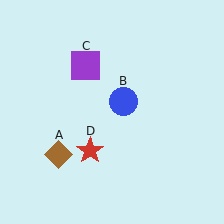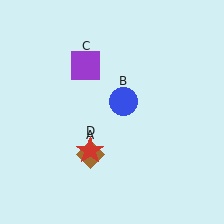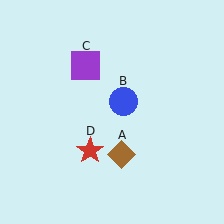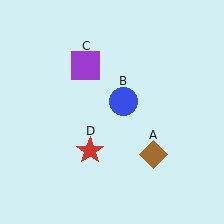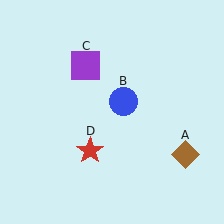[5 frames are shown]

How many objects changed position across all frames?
1 object changed position: brown diamond (object A).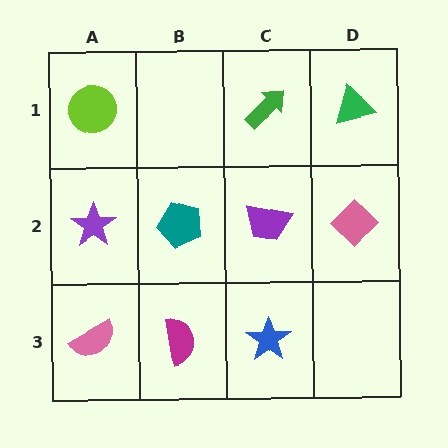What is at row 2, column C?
A purple trapezoid.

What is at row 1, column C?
A green arrow.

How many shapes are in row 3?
3 shapes.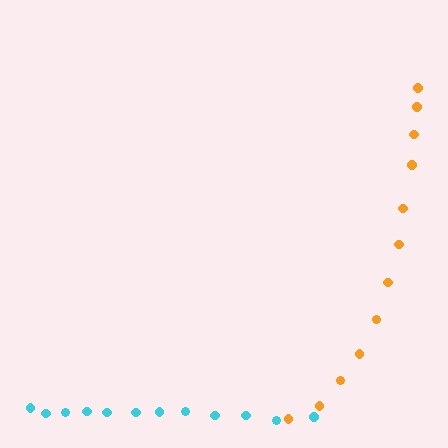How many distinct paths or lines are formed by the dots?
There are 2 distinct paths.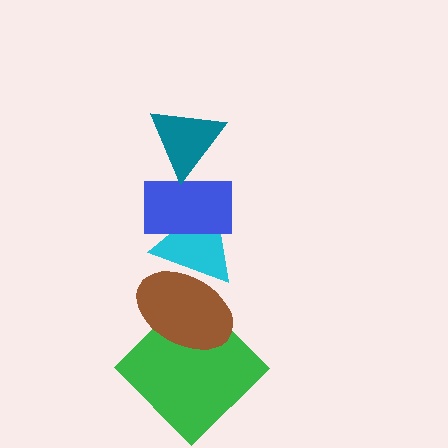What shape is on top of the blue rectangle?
The teal triangle is on top of the blue rectangle.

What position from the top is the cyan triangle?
The cyan triangle is 3rd from the top.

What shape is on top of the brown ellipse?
The cyan triangle is on top of the brown ellipse.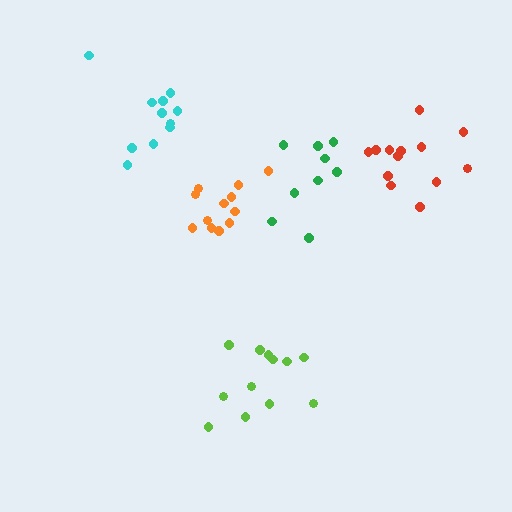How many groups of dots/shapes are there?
There are 5 groups.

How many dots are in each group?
Group 1: 12 dots, Group 2: 12 dots, Group 3: 9 dots, Group 4: 11 dots, Group 5: 13 dots (57 total).